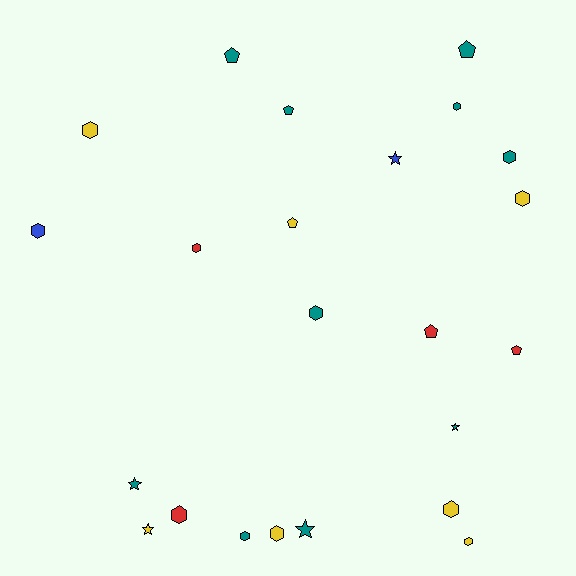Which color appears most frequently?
Teal, with 10 objects.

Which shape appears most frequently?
Hexagon, with 12 objects.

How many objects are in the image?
There are 23 objects.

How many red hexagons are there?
There are 2 red hexagons.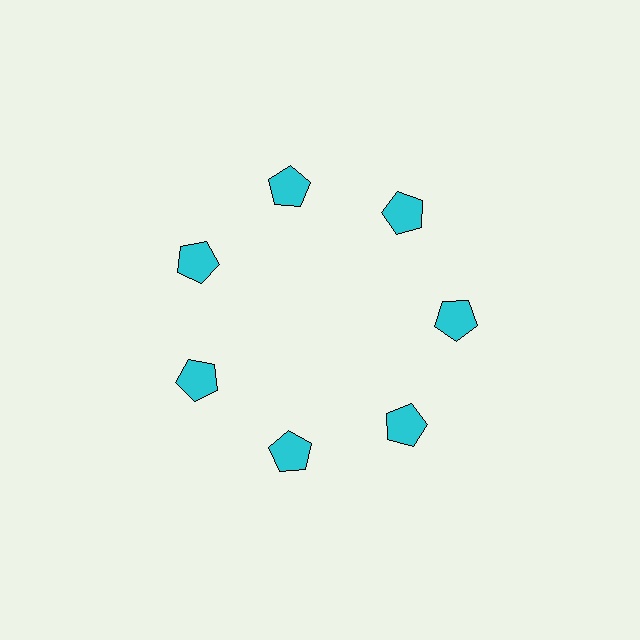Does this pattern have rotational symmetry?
Yes, this pattern has 7-fold rotational symmetry. It looks the same after rotating 51 degrees around the center.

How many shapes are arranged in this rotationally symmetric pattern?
There are 7 shapes, arranged in 7 groups of 1.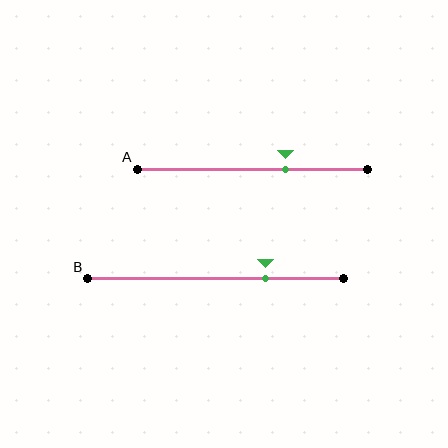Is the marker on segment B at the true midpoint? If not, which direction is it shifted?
No, the marker on segment B is shifted to the right by about 20% of the segment length.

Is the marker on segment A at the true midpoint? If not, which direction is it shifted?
No, the marker on segment A is shifted to the right by about 14% of the segment length.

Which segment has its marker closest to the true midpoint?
Segment A has its marker closest to the true midpoint.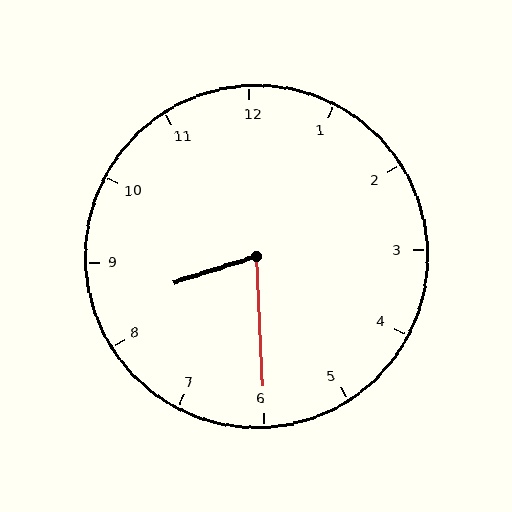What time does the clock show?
8:30.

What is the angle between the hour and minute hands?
Approximately 75 degrees.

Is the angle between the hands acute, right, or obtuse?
It is acute.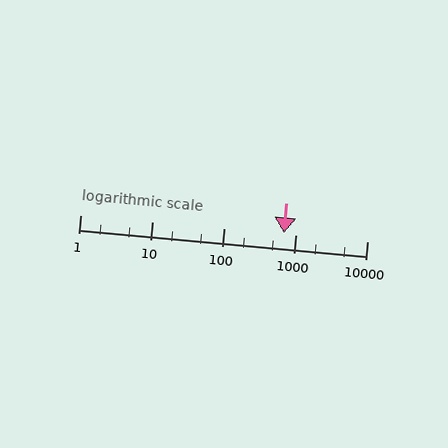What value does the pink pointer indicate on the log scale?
The pointer indicates approximately 700.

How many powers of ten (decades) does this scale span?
The scale spans 4 decades, from 1 to 10000.